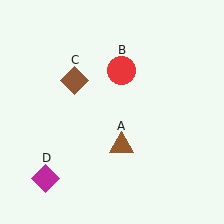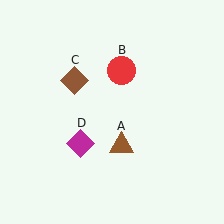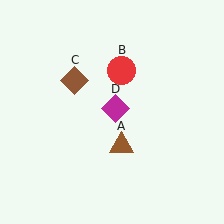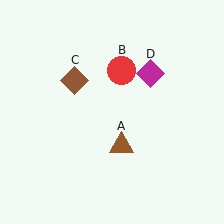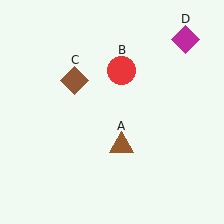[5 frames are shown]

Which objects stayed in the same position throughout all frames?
Brown triangle (object A) and red circle (object B) and brown diamond (object C) remained stationary.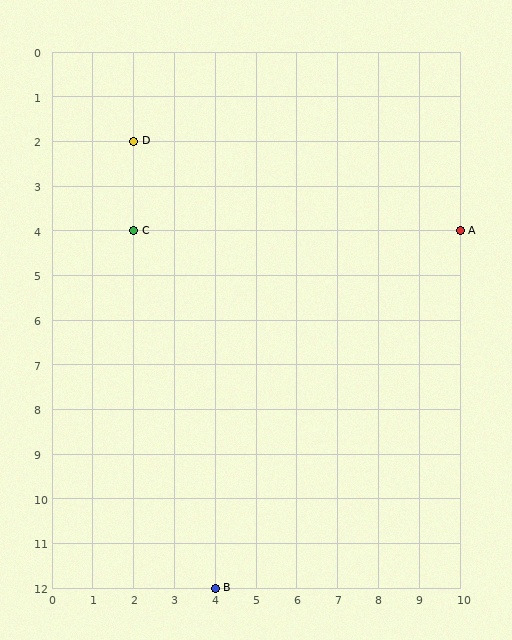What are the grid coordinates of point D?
Point D is at grid coordinates (2, 2).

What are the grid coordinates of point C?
Point C is at grid coordinates (2, 4).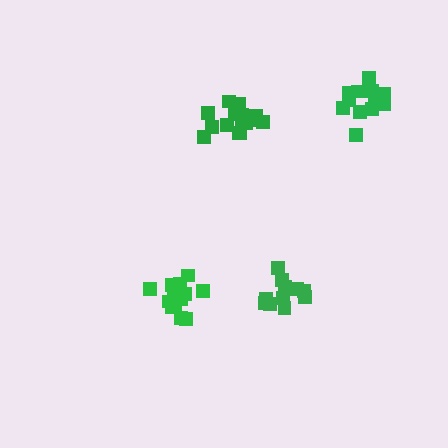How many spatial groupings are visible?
There are 4 spatial groupings.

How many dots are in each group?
Group 1: 11 dots, Group 2: 14 dots, Group 3: 17 dots, Group 4: 12 dots (54 total).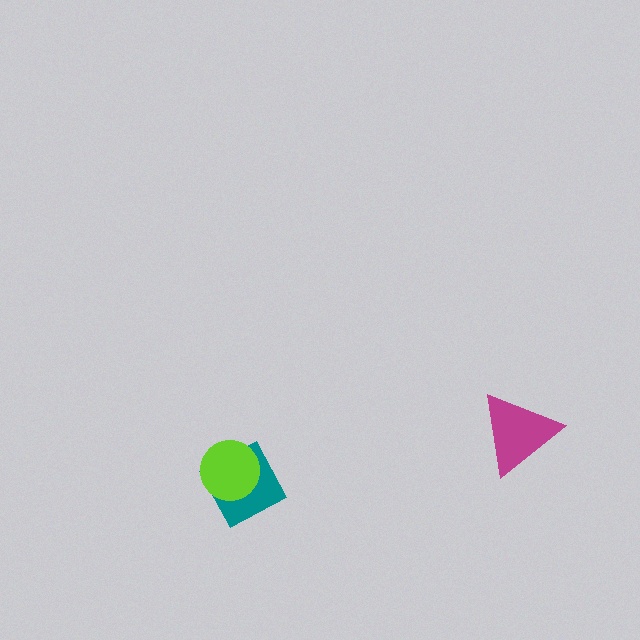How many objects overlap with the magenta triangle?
0 objects overlap with the magenta triangle.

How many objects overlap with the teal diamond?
1 object overlaps with the teal diamond.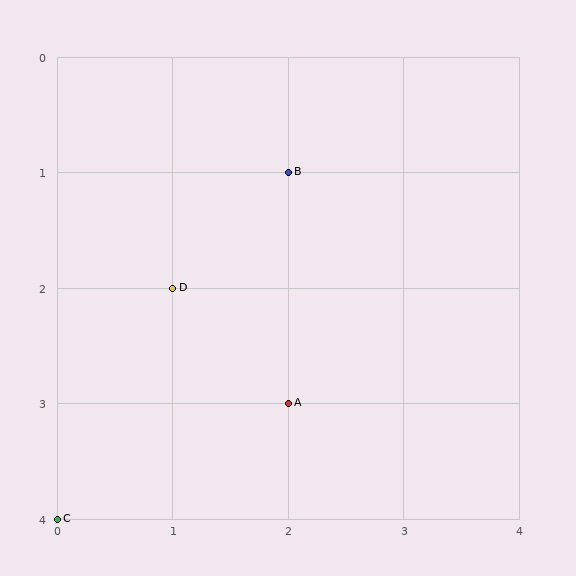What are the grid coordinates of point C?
Point C is at grid coordinates (0, 4).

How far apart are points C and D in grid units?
Points C and D are 1 column and 2 rows apart (about 2.2 grid units diagonally).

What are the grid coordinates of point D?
Point D is at grid coordinates (1, 2).